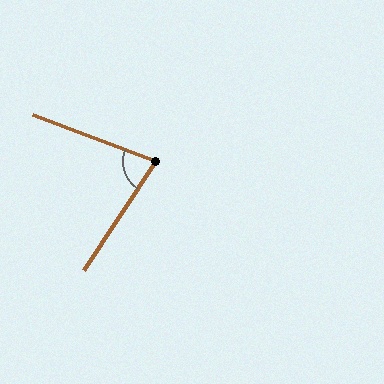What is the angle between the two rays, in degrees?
Approximately 77 degrees.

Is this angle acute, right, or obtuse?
It is acute.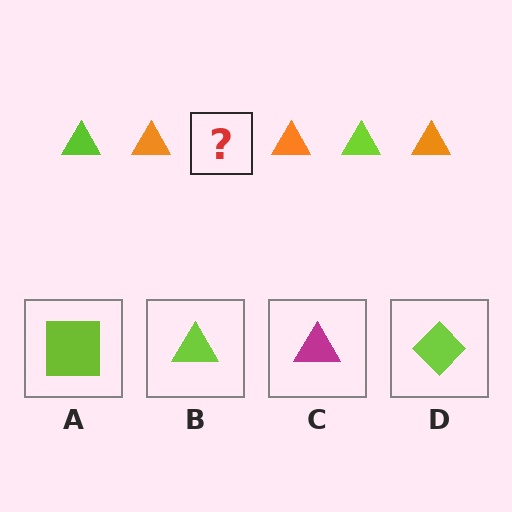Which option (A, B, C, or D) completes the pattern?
B.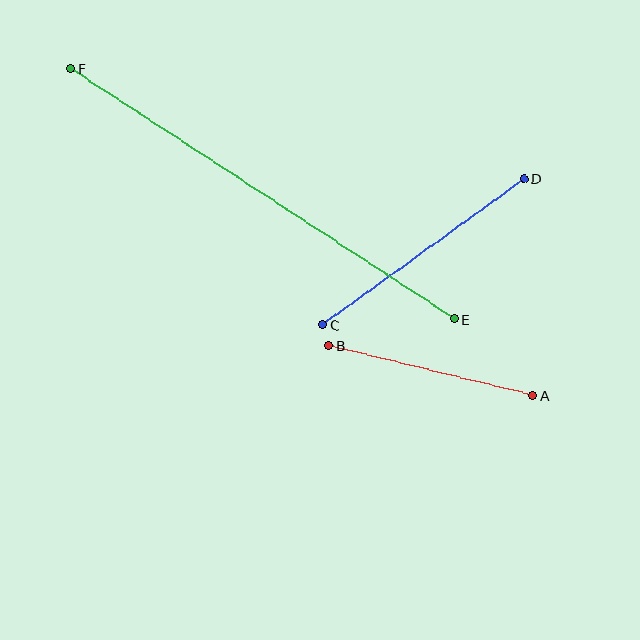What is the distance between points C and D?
The distance is approximately 249 pixels.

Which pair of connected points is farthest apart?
Points E and F are farthest apart.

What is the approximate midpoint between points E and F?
The midpoint is at approximately (262, 194) pixels.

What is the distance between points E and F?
The distance is approximately 458 pixels.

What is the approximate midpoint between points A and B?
The midpoint is at approximately (431, 371) pixels.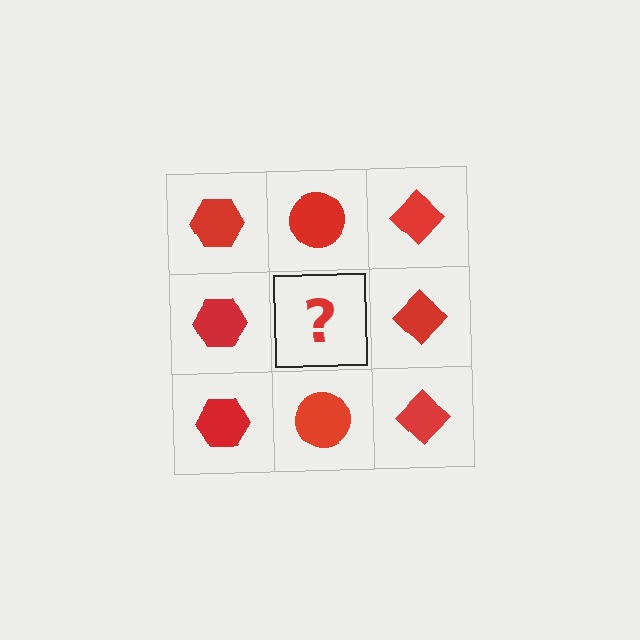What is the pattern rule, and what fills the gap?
The rule is that each column has a consistent shape. The gap should be filled with a red circle.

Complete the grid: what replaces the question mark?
The question mark should be replaced with a red circle.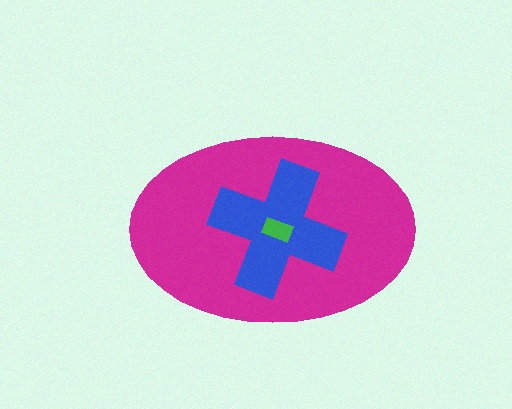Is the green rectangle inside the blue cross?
Yes.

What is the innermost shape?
The green rectangle.